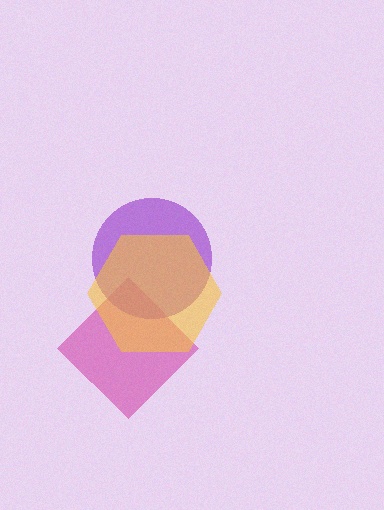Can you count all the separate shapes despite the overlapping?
Yes, there are 3 separate shapes.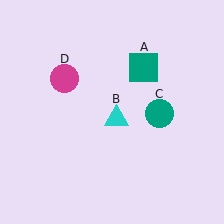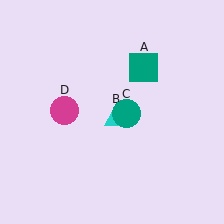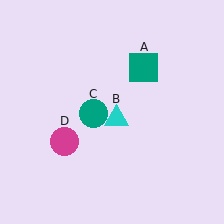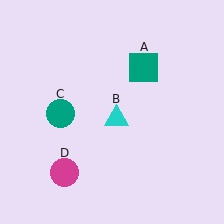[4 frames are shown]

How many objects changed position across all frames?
2 objects changed position: teal circle (object C), magenta circle (object D).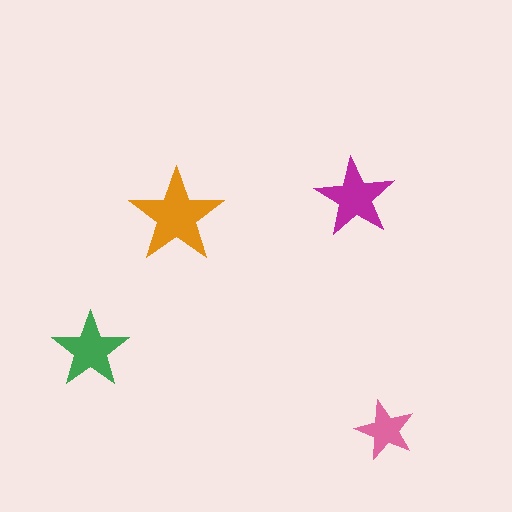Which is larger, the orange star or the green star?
The orange one.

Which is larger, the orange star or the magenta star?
The orange one.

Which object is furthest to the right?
The pink star is rightmost.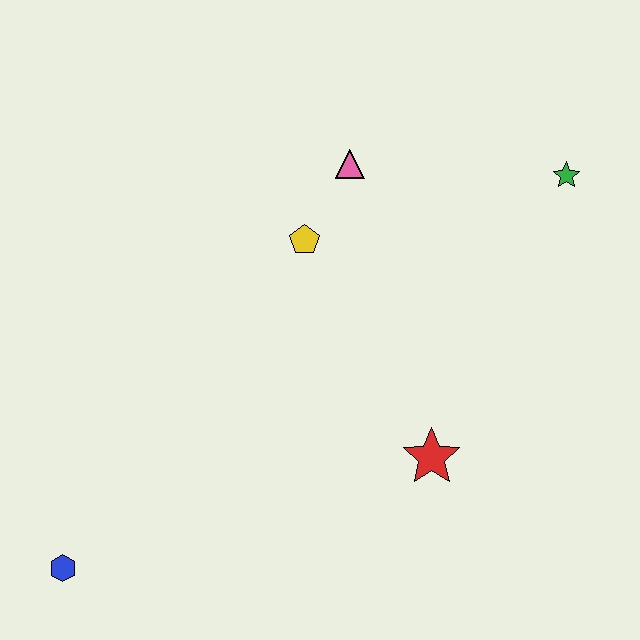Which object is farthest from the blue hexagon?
The green star is farthest from the blue hexagon.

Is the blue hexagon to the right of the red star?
No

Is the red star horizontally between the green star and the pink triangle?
Yes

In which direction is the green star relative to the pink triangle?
The green star is to the right of the pink triangle.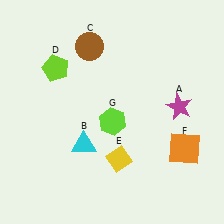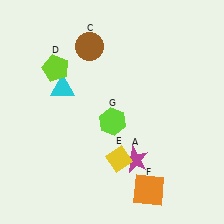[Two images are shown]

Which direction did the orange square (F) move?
The orange square (F) moved down.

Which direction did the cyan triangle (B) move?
The cyan triangle (B) moved up.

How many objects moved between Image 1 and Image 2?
3 objects moved between the two images.